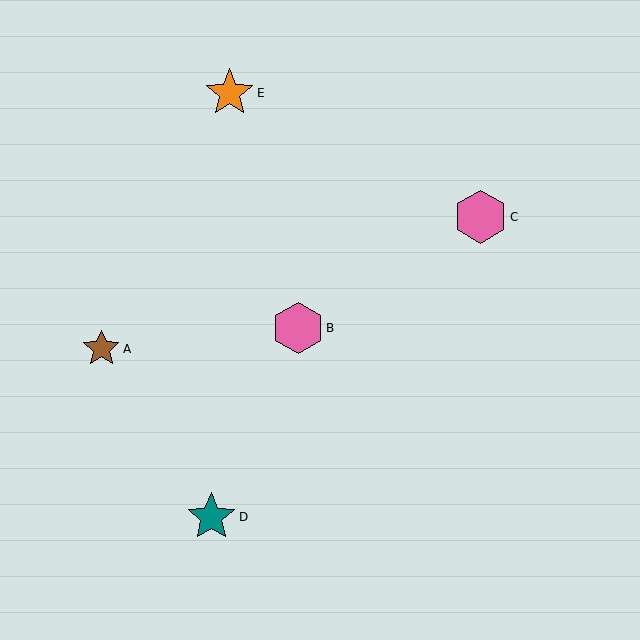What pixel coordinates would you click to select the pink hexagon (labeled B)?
Click at (298, 328) to select the pink hexagon B.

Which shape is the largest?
The pink hexagon (labeled C) is the largest.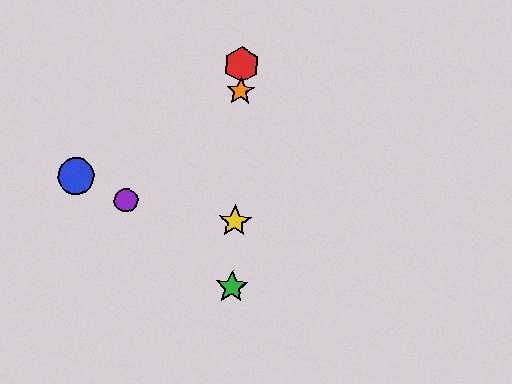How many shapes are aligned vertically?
4 shapes (the red hexagon, the green star, the yellow star, the orange star) are aligned vertically.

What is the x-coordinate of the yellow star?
The yellow star is at x≈235.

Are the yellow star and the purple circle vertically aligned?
No, the yellow star is at x≈235 and the purple circle is at x≈126.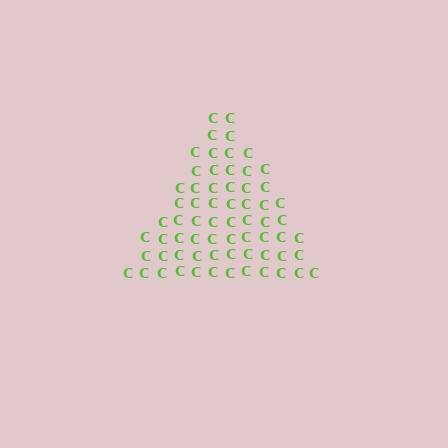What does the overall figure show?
The overall figure shows a triangle.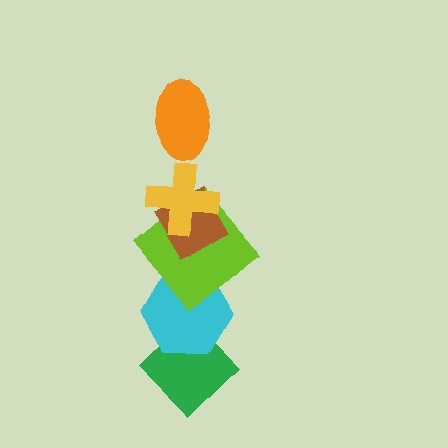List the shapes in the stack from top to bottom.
From top to bottom: the orange ellipse, the yellow cross, the brown diamond, the lime diamond, the cyan hexagon, the green diamond.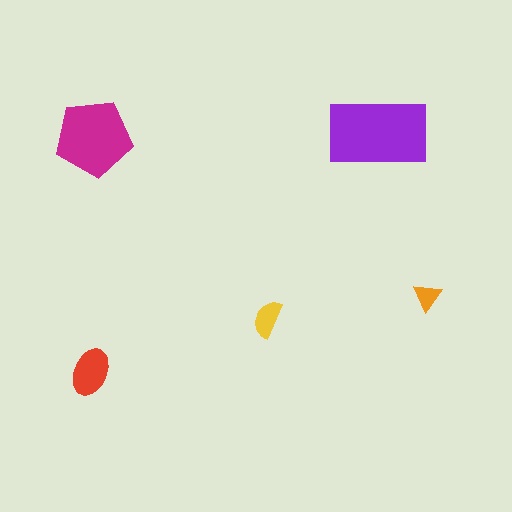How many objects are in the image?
There are 5 objects in the image.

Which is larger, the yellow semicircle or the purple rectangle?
The purple rectangle.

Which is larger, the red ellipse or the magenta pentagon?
The magenta pentagon.